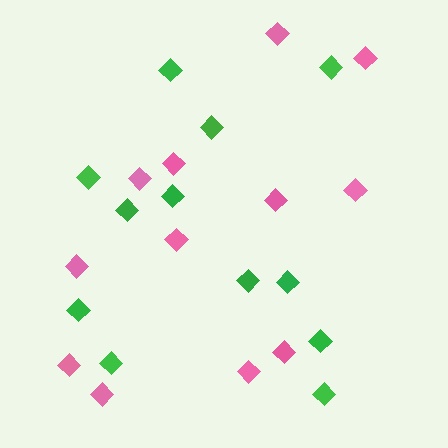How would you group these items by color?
There are 2 groups: one group of green diamonds (12) and one group of pink diamonds (12).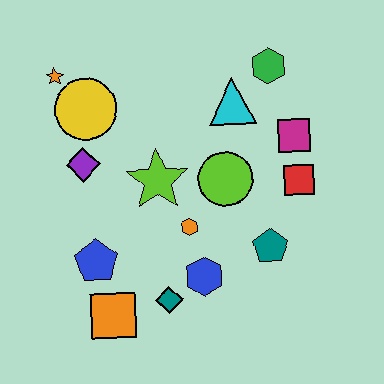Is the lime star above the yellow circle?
No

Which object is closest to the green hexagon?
The cyan triangle is closest to the green hexagon.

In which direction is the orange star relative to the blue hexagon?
The orange star is above the blue hexagon.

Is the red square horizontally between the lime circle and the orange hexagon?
No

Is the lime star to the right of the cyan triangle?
No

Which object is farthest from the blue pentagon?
The green hexagon is farthest from the blue pentagon.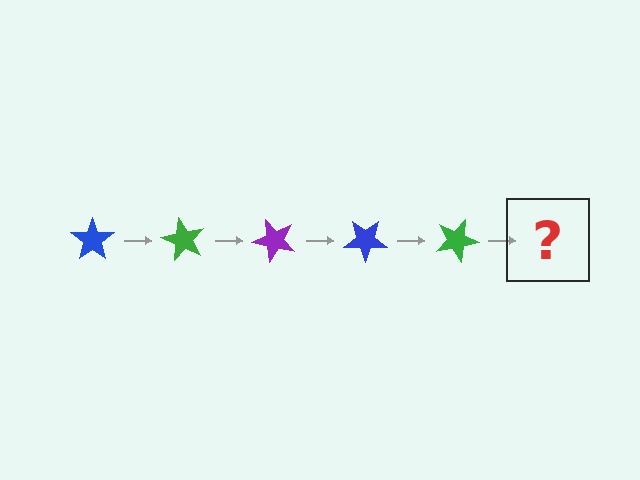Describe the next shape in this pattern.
It should be a purple star, rotated 300 degrees from the start.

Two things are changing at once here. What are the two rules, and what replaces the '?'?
The two rules are that it rotates 60 degrees each step and the color cycles through blue, green, and purple. The '?' should be a purple star, rotated 300 degrees from the start.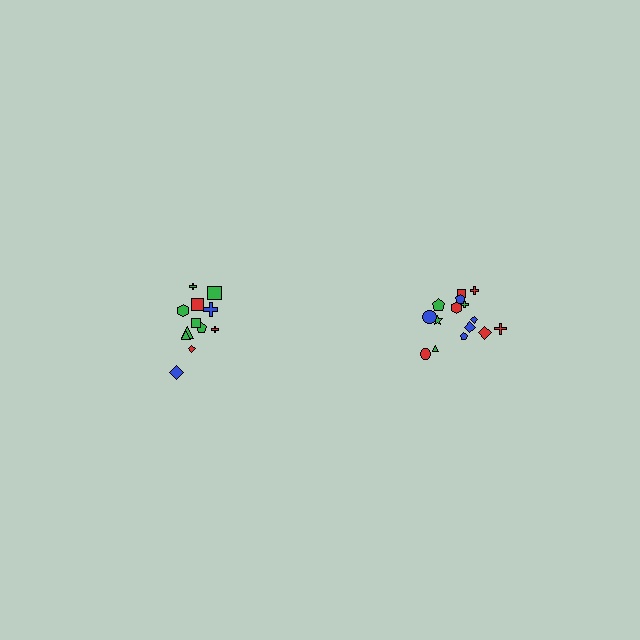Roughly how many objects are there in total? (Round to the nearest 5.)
Roughly 25 objects in total.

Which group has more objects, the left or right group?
The right group.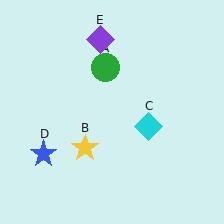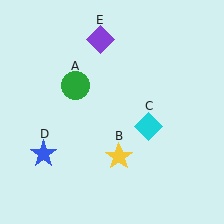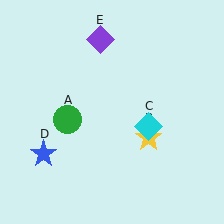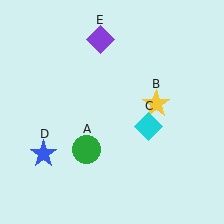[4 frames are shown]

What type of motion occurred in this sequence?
The green circle (object A), yellow star (object B) rotated counterclockwise around the center of the scene.